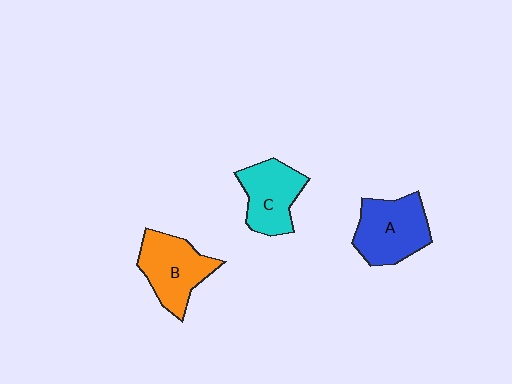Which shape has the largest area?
Shape A (blue).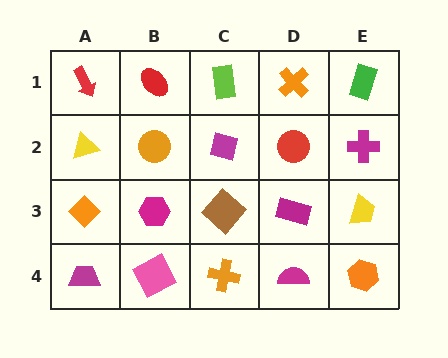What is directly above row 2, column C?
A lime rectangle.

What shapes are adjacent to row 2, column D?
An orange cross (row 1, column D), a magenta rectangle (row 3, column D), a magenta square (row 2, column C), a magenta cross (row 2, column E).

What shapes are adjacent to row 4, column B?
A magenta hexagon (row 3, column B), a magenta trapezoid (row 4, column A), an orange cross (row 4, column C).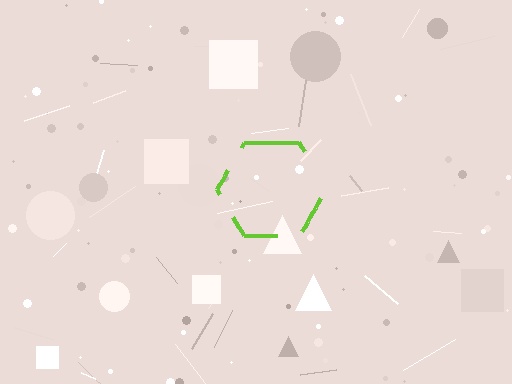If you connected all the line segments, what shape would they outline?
They would outline a hexagon.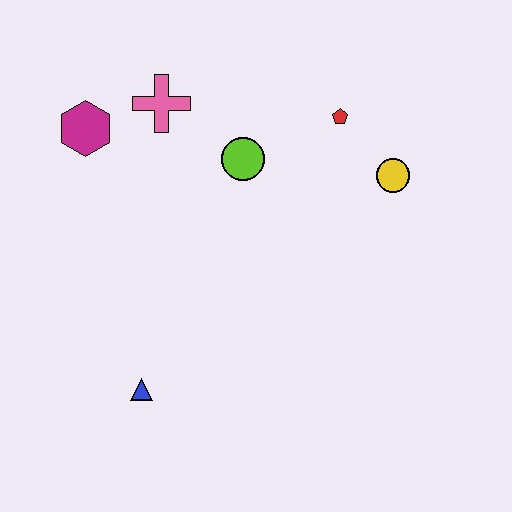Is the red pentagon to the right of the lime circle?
Yes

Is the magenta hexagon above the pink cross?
No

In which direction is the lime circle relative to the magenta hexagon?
The lime circle is to the right of the magenta hexagon.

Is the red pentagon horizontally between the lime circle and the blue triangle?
No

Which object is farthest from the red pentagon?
The blue triangle is farthest from the red pentagon.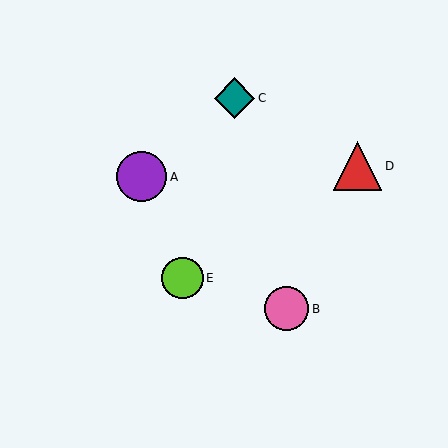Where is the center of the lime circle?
The center of the lime circle is at (182, 278).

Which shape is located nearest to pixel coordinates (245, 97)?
The teal diamond (labeled C) at (234, 98) is nearest to that location.